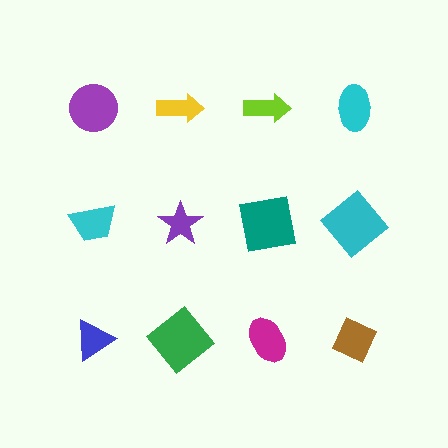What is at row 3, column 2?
A green diamond.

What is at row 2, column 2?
A purple star.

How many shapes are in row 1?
4 shapes.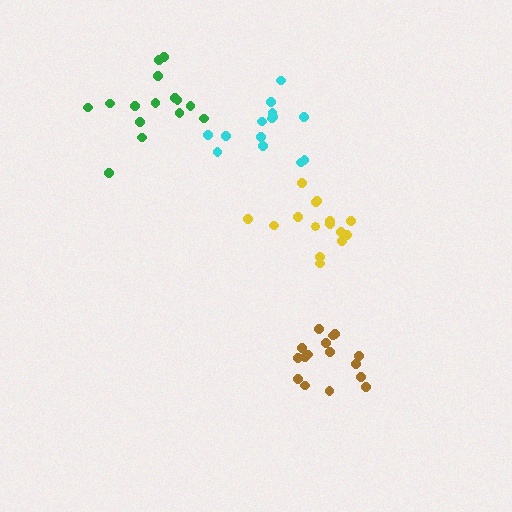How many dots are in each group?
Group 1: 15 dots, Group 2: 16 dots, Group 3: 14 dots, Group 4: 15 dots (60 total).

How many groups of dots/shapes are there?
There are 4 groups.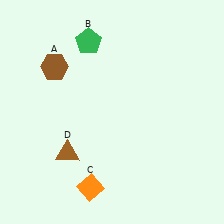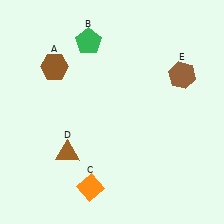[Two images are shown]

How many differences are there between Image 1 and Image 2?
There is 1 difference between the two images.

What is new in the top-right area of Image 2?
A brown hexagon (E) was added in the top-right area of Image 2.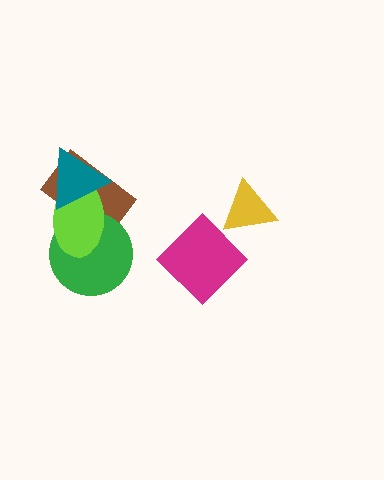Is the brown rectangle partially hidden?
Yes, it is partially covered by another shape.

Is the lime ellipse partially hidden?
Yes, it is partially covered by another shape.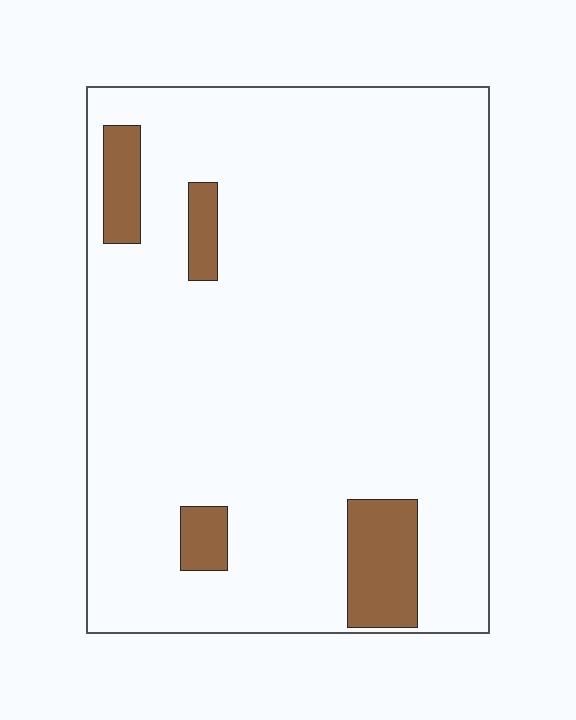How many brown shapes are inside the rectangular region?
4.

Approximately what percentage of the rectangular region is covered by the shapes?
Approximately 10%.